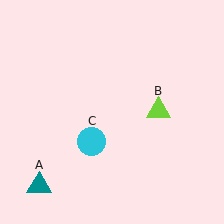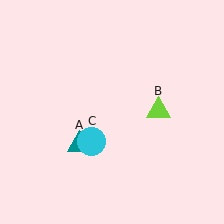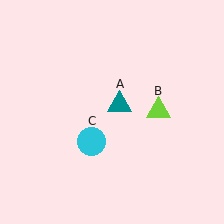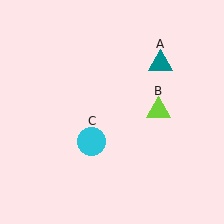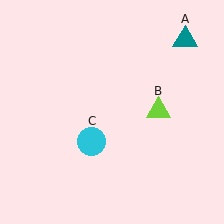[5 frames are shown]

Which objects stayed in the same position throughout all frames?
Lime triangle (object B) and cyan circle (object C) remained stationary.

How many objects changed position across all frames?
1 object changed position: teal triangle (object A).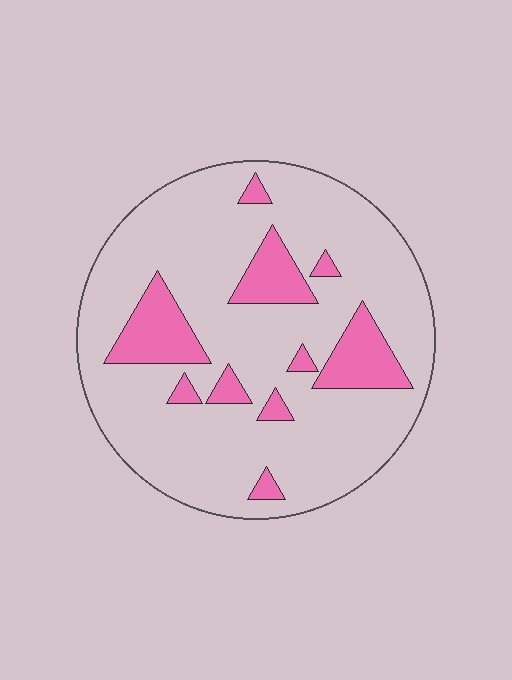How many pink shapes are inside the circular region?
10.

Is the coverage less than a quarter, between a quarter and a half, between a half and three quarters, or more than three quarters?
Less than a quarter.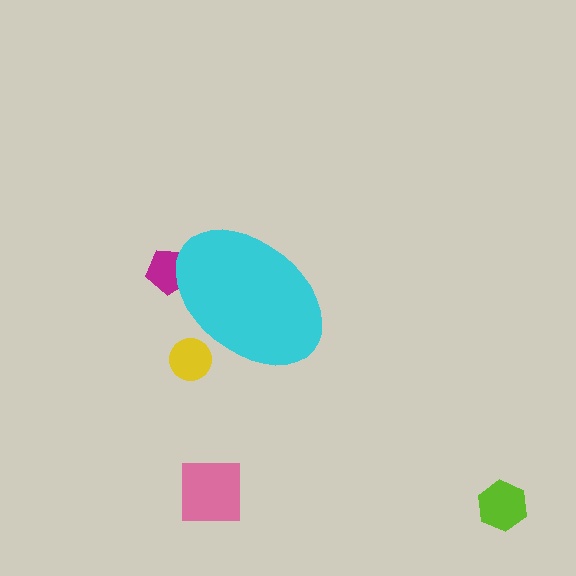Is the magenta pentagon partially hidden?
Yes, the magenta pentagon is partially hidden behind the cyan ellipse.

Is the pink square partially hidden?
No, the pink square is fully visible.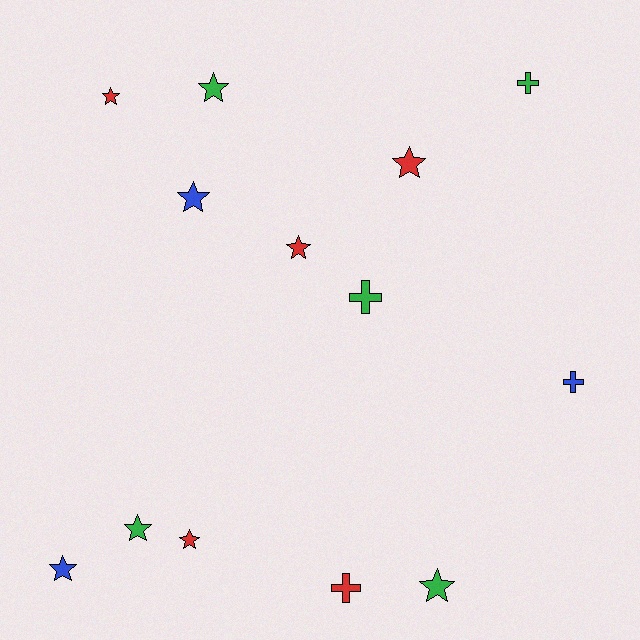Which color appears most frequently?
Green, with 5 objects.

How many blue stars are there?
There are 2 blue stars.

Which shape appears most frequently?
Star, with 9 objects.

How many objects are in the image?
There are 13 objects.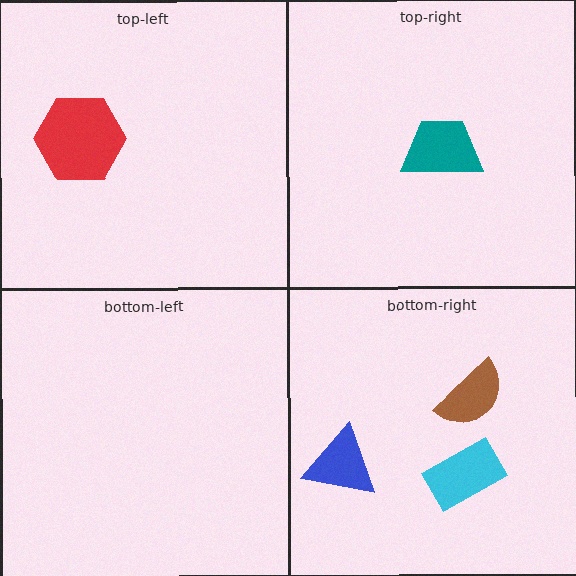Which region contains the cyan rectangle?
The bottom-right region.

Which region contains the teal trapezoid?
The top-right region.